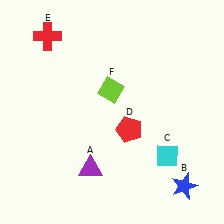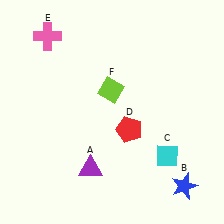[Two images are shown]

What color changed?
The cross (E) changed from red in Image 1 to pink in Image 2.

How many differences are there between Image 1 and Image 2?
There is 1 difference between the two images.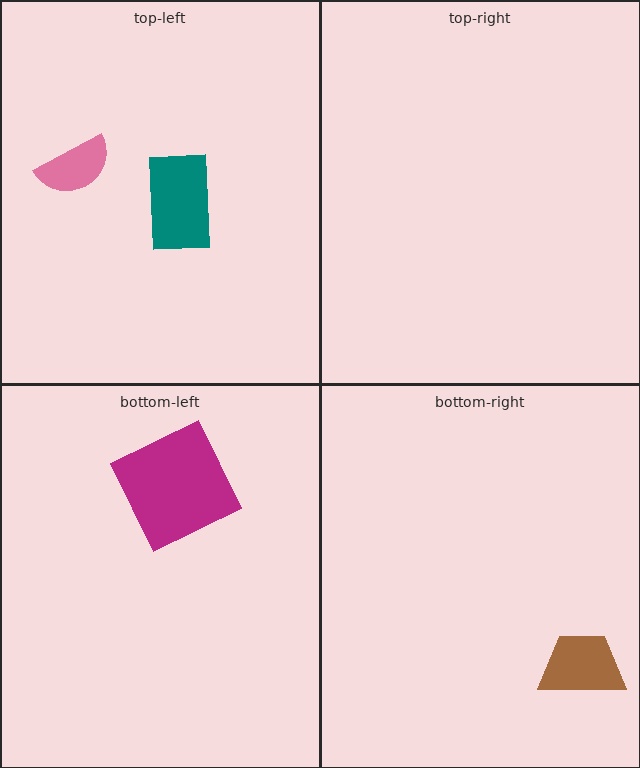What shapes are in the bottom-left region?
The magenta square.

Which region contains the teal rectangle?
The top-left region.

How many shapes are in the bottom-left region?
1.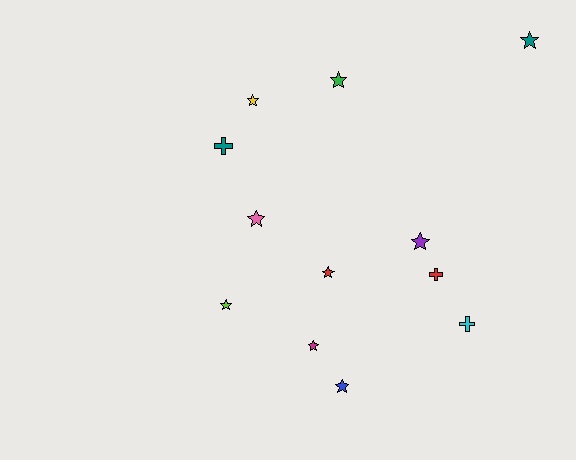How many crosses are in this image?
There are 3 crosses.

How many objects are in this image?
There are 12 objects.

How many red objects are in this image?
There are 2 red objects.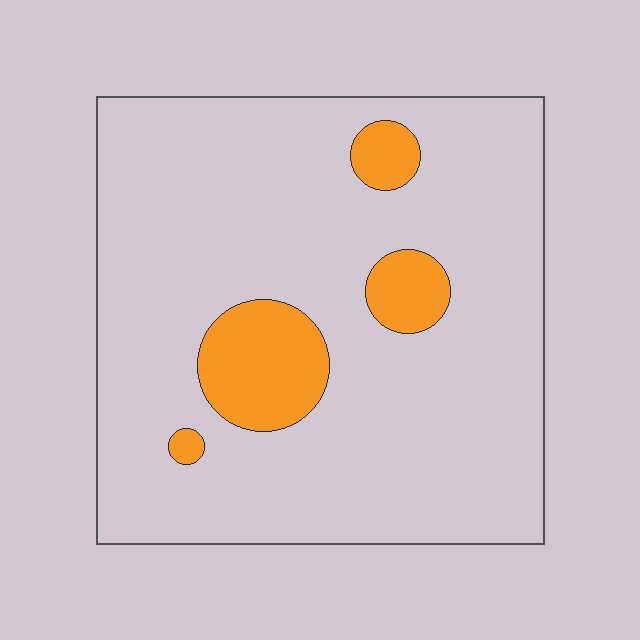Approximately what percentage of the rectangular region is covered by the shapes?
Approximately 10%.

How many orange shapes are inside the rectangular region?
4.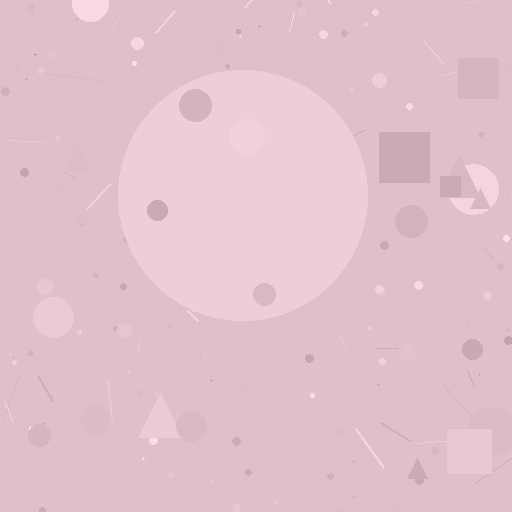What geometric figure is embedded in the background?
A circle is embedded in the background.